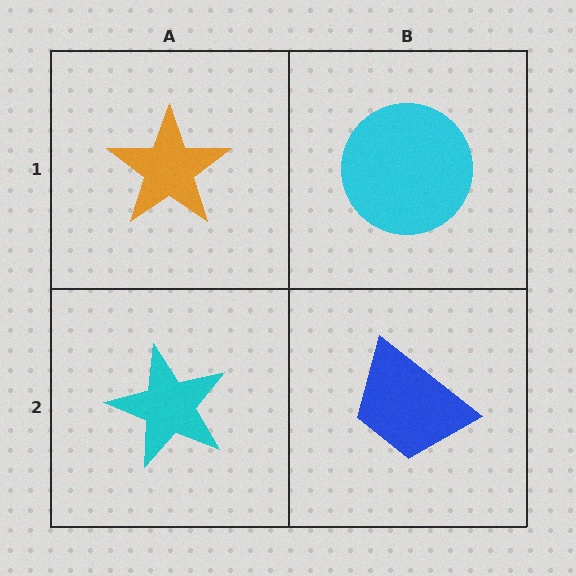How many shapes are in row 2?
2 shapes.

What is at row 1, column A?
An orange star.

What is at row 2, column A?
A cyan star.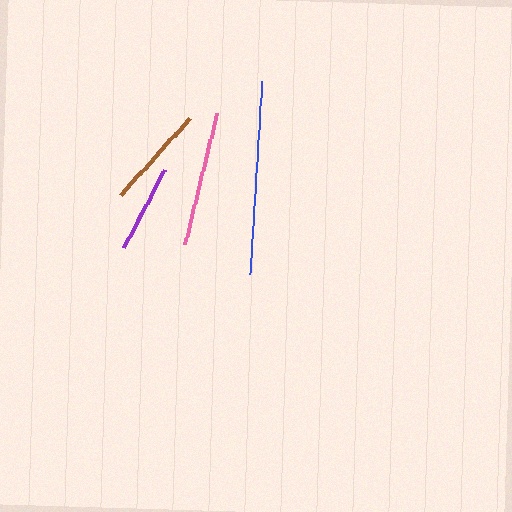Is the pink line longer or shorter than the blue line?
The blue line is longer than the pink line.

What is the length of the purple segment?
The purple segment is approximately 87 pixels long.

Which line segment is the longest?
The blue line is the longest at approximately 193 pixels.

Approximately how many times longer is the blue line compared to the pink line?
The blue line is approximately 1.4 times the length of the pink line.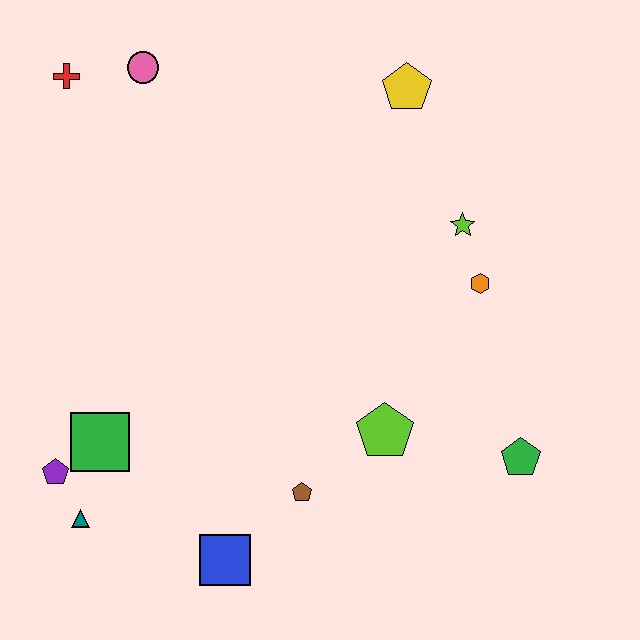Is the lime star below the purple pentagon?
No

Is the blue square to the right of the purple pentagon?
Yes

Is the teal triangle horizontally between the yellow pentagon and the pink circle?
No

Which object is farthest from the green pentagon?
The red cross is farthest from the green pentagon.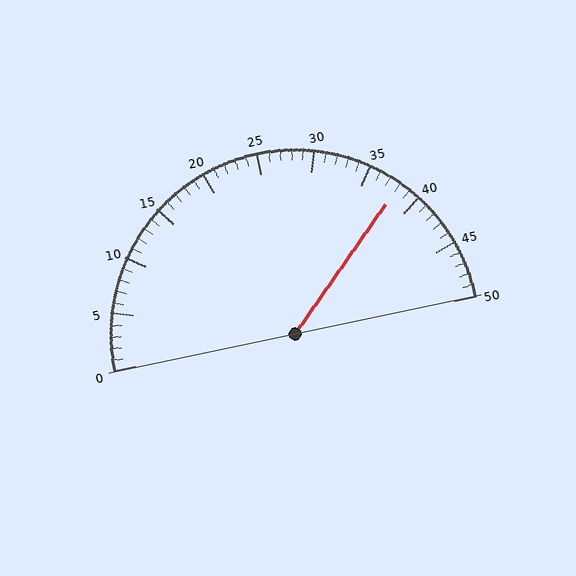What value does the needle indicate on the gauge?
The needle indicates approximately 38.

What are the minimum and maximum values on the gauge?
The gauge ranges from 0 to 50.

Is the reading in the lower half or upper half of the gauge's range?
The reading is in the upper half of the range (0 to 50).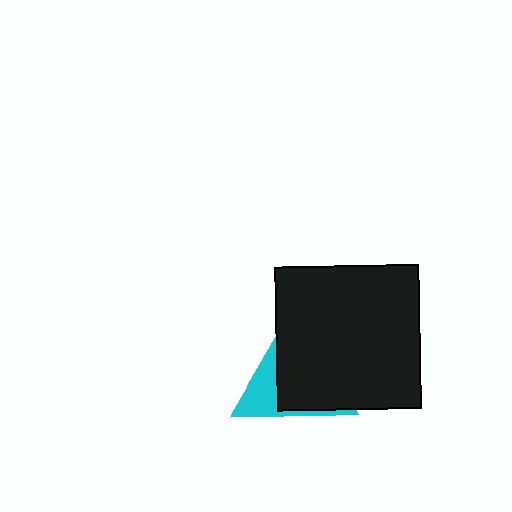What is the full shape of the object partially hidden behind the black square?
The partially hidden object is a cyan triangle.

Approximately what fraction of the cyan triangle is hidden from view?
Roughly 67% of the cyan triangle is hidden behind the black square.